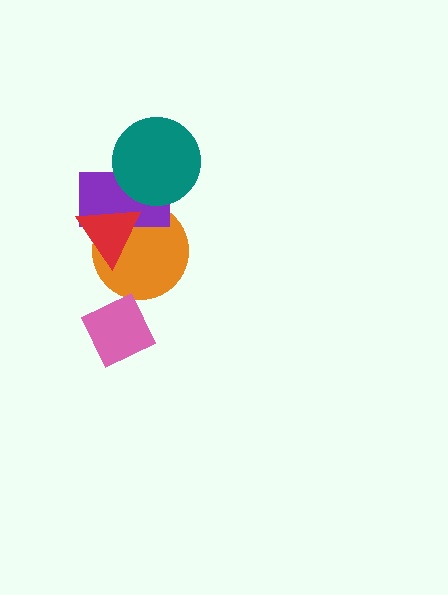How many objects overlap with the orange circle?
2 objects overlap with the orange circle.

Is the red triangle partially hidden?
No, no other shape covers it.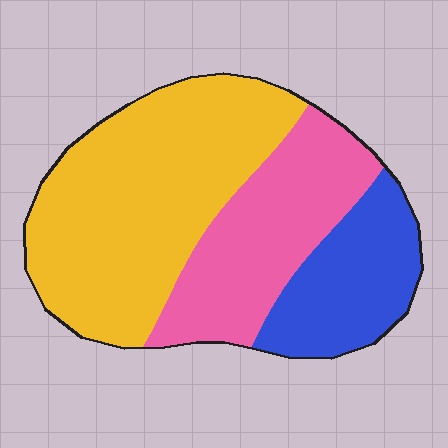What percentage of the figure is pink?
Pink covers around 30% of the figure.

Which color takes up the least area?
Blue, at roughly 20%.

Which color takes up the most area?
Yellow, at roughly 50%.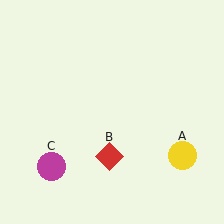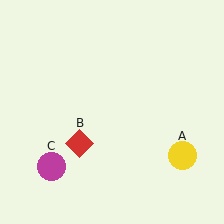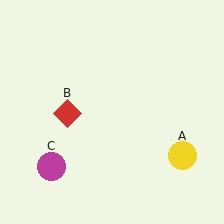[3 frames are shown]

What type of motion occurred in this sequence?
The red diamond (object B) rotated clockwise around the center of the scene.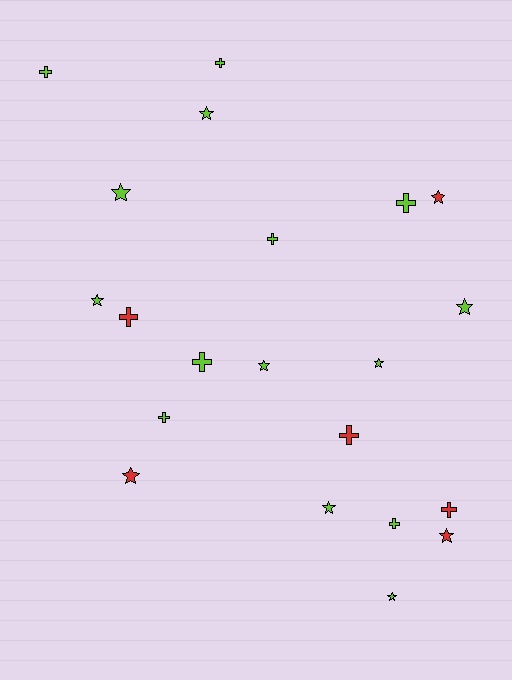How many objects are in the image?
There are 21 objects.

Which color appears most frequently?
Lime, with 15 objects.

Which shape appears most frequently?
Star, with 11 objects.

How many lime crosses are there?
There are 7 lime crosses.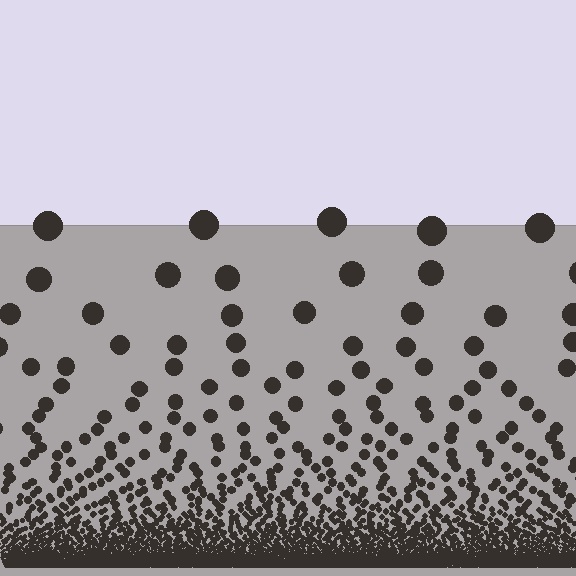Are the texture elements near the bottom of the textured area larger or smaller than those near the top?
Smaller. The gradient is inverted — elements near the bottom are smaller and denser.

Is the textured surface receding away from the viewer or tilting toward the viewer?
The surface appears to tilt toward the viewer. Texture elements get larger and sparser toward the top.